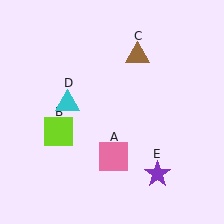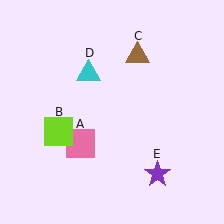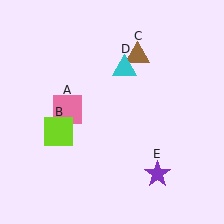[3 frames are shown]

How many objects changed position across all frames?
2 objects changed position: pink square (object A), cyan triangle (object D).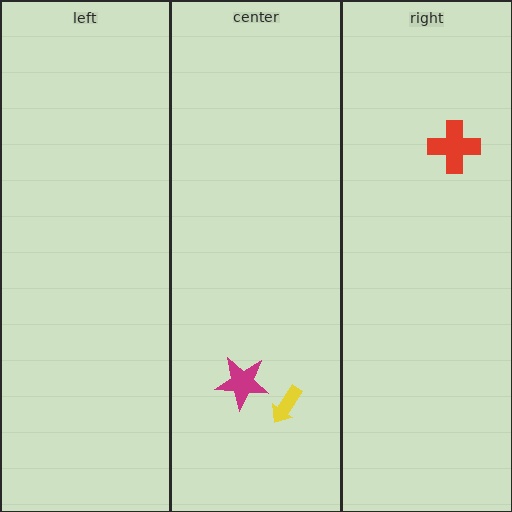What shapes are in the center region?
The yellow arrow, the magenta star.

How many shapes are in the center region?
2.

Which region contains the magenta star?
The center region.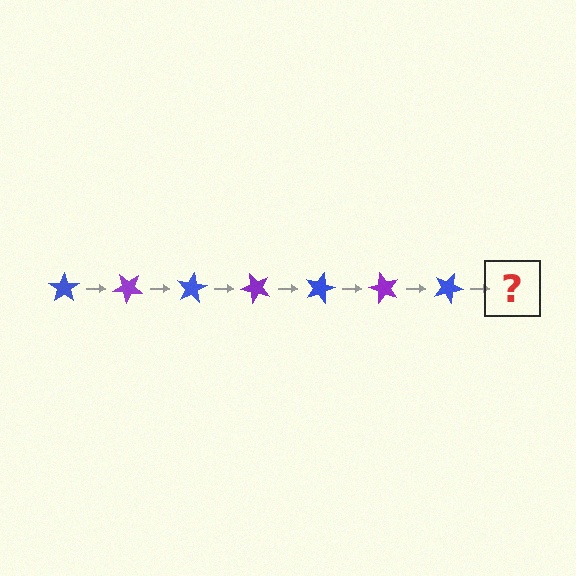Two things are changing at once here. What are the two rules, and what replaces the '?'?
The two rules are that it rotates 40 degrees each step and the color cycles through blue and purple. The '?' should be a purple star, rotated 280 degrees from the start.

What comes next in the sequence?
The next element should be a purple star, rotated 280 degrees from the start.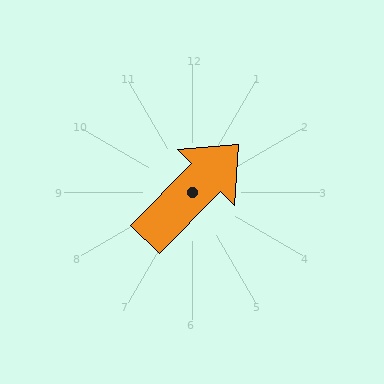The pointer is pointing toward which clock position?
Roughly 1 o'clock.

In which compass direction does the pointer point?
Northeast.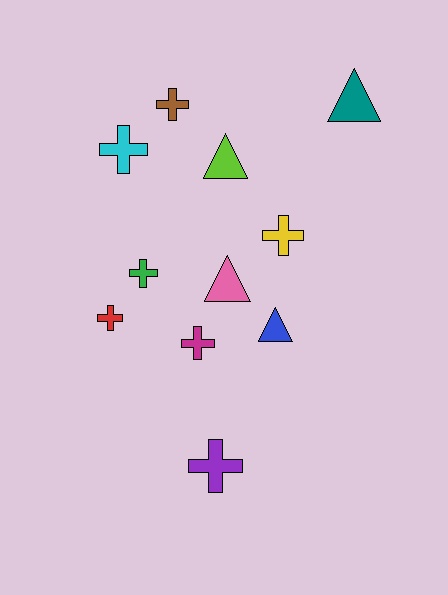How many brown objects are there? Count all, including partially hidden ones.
There is 1 brown object.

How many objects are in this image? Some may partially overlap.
There are 11 objects.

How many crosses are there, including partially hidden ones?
There are 7 crosses.